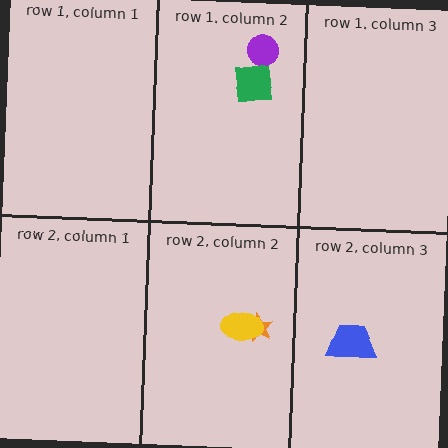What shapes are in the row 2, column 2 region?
The orange star, the yellow ellipse.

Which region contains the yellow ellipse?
The row 2, column 2 region.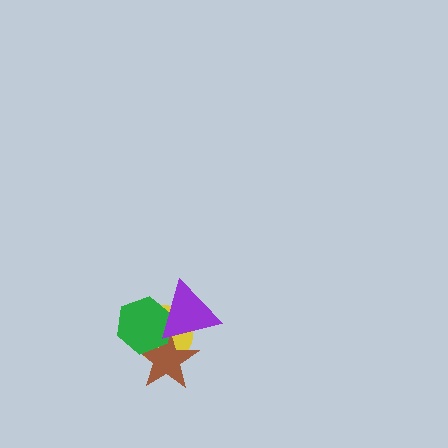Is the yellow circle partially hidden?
Yes, it is partially covered by another shape.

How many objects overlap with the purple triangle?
3 objects overlap with the purple triangle.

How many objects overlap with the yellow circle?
3 objects overlap with the yellow circle.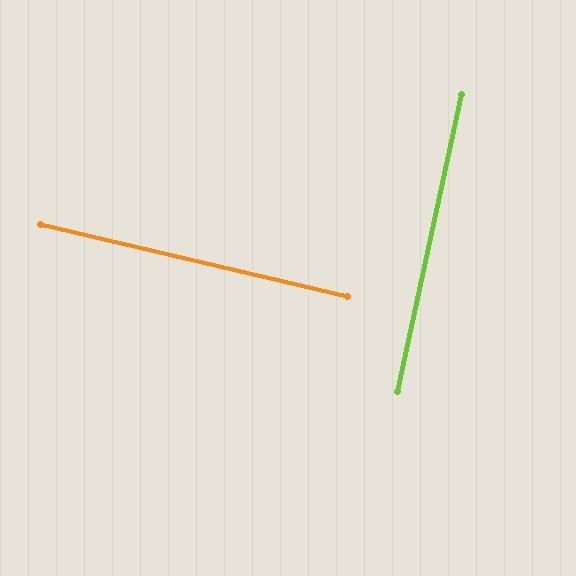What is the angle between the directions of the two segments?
Approximately 89 degrees.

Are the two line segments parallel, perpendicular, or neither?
Perpendicular — they meet at approximately 89°.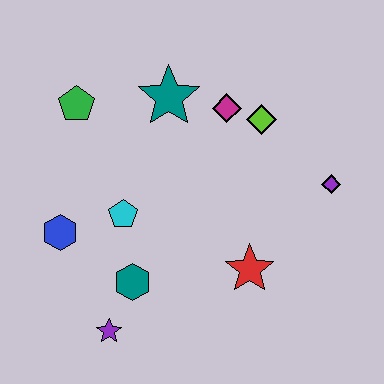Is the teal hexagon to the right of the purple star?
Yes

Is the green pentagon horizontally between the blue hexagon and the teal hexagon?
Yes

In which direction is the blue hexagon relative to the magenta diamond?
The blue hexagon is to the left of the magenta diamond.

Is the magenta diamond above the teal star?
No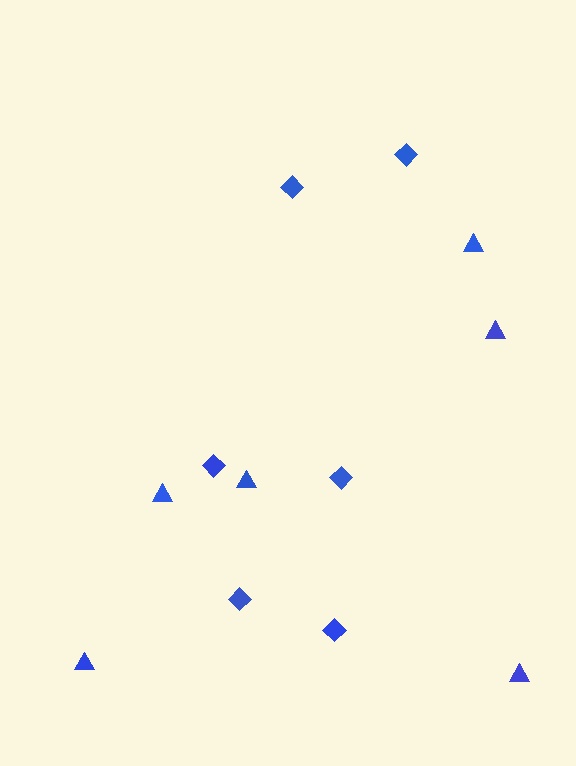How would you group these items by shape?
There are 2 groups: one group of diamonds (6) and one group of triangles (6).